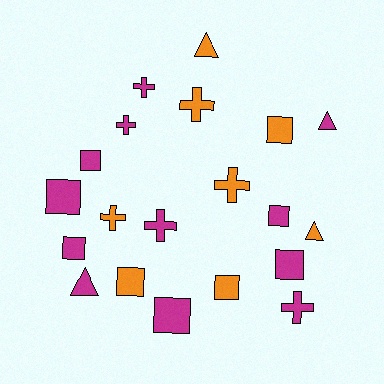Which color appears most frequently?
Magenta, with 12 objects.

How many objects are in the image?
There are 20 objects.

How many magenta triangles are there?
There are 2 magenta triangles.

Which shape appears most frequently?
Square, with 9 objects.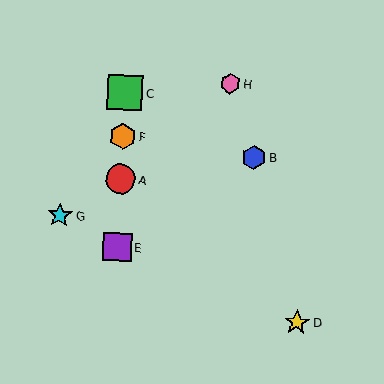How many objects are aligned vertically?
4 objects (A, C, E, F) are aligned vertically.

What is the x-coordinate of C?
Object C is at x≈125.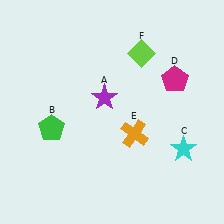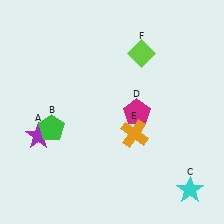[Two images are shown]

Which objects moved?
The objects that moved are: the purple star (A), the cyan star (C), the magenta pentagon (D).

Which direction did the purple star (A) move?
The purple star (A) moved left.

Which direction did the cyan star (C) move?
The cyan star (C) moved down.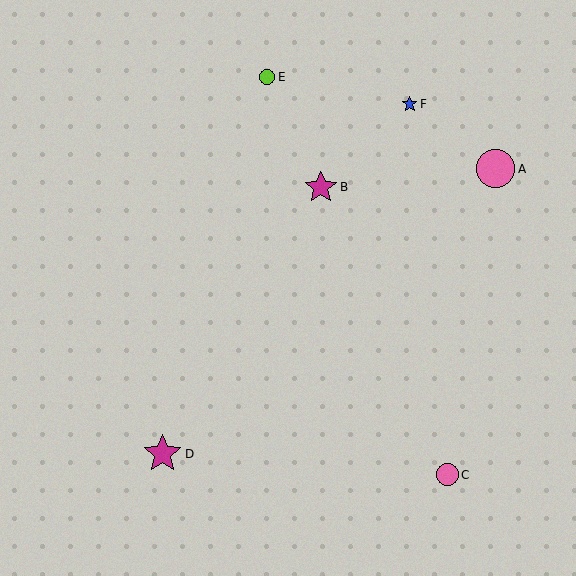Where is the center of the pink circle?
The center of the pink circle is at (448, 475).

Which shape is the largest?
The magenta star (labeled D) is the largest.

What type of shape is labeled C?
Shape C is a pink circle.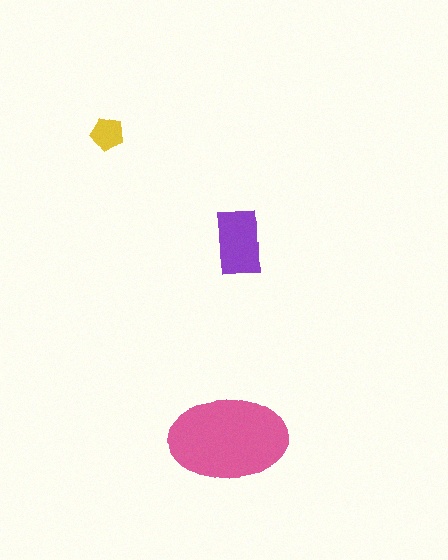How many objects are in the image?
There are 3 objects in the image.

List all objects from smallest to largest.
The yellow pentagon, the purple rectangle, the pink ellipse.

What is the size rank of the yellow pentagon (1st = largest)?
3rd.